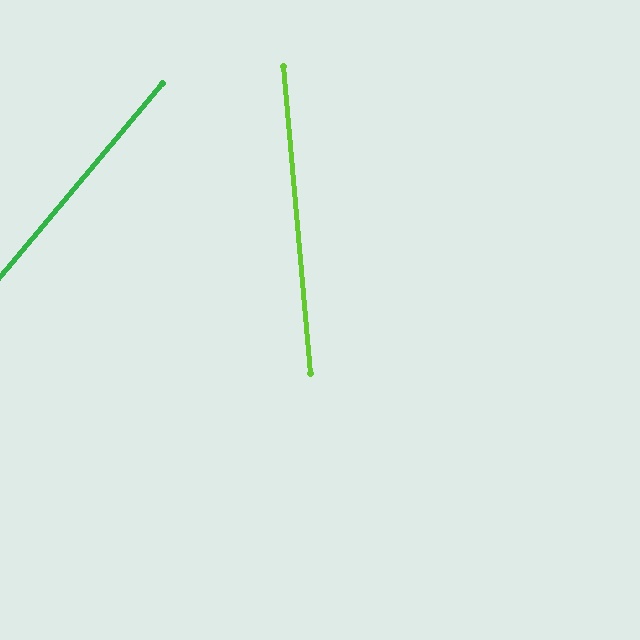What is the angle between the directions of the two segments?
Approximately 45 degrees.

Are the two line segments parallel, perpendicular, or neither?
Neither parallel nor perpendicular — they differ by about 45°.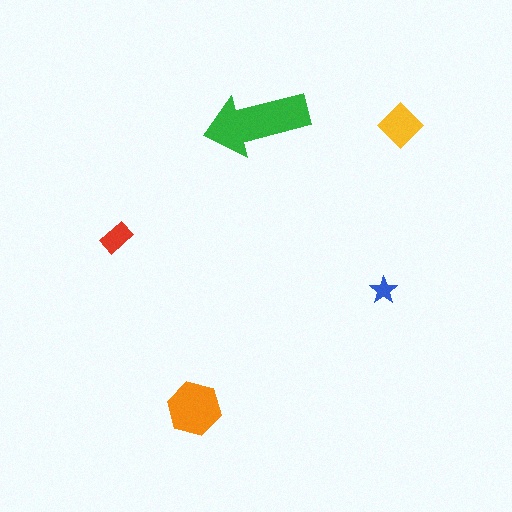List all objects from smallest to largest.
The blue star, the red rectangle, the yellow diamond, the orange hexagon, the green arrow.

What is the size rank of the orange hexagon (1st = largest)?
2nd.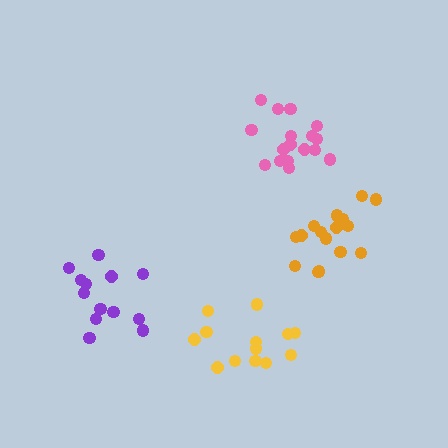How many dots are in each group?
Group 1: 16 dots, Group 2: 13 dots, Group 3: 13 dots, Group 4: 17 dots (59 total).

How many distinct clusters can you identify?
There are 4 distinct clusters.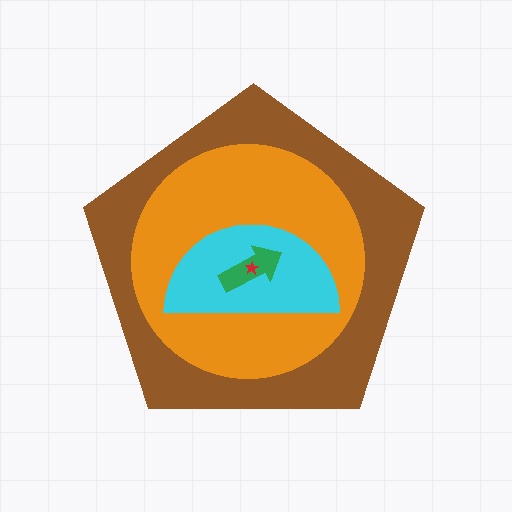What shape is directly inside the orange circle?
The cyan semicircle.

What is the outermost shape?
The brown pentagon.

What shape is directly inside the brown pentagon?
The orange circle.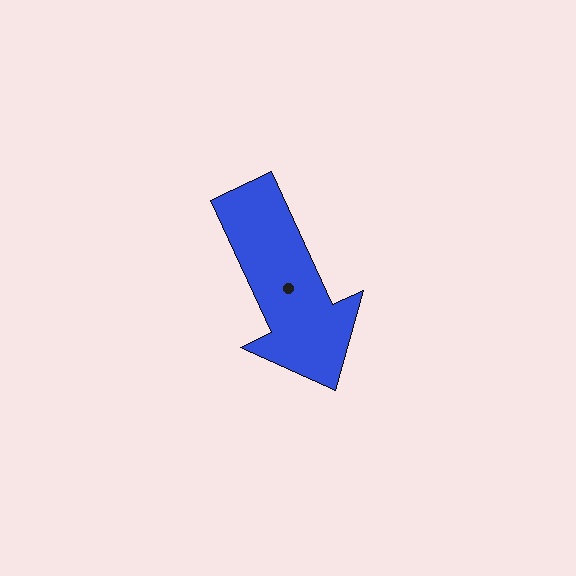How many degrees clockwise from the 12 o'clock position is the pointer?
Approximately 155 degrees.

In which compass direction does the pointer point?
Southeast.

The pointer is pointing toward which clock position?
Roughly 5 o'clock.